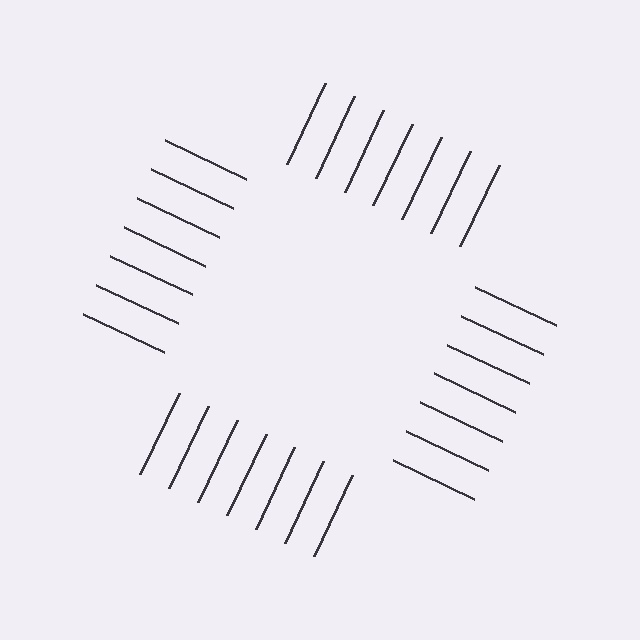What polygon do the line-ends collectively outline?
An illusory square — the line segments terminate on its edges but no continuous stroke is drawn.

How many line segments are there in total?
28 — 7 along each of the 4 edges.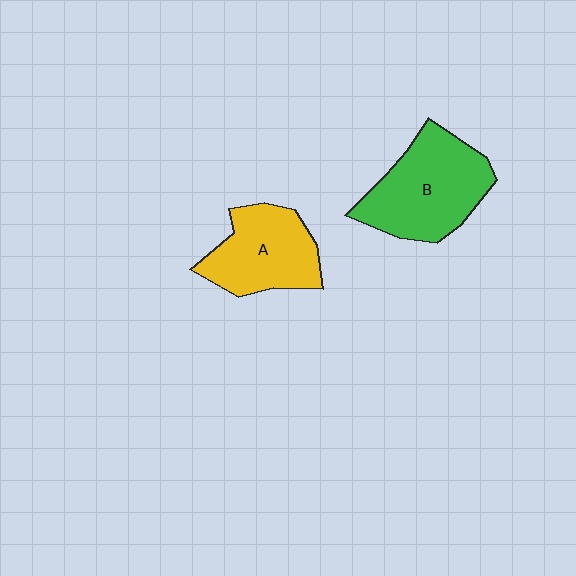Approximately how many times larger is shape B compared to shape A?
Approximately 1.3 times.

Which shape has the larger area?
Shape B (green).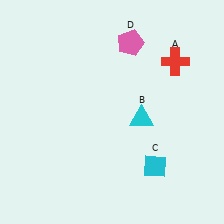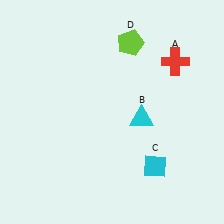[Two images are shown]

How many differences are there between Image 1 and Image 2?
There is 1 difference between the two images.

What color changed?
The pentagon (D) changed from pink in Image 1 to lime in Image 2.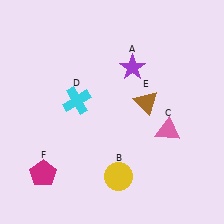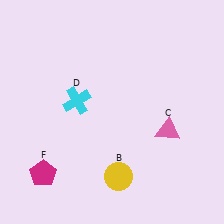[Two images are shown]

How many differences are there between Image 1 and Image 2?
There are 2 differences between the two images.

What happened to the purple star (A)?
The purple star (A) was removed in Image 2. It was in the top-right area of Image 1.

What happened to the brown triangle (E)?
The brown triangle (E) was removed in Image 2. It was in the top-right area of Image 1.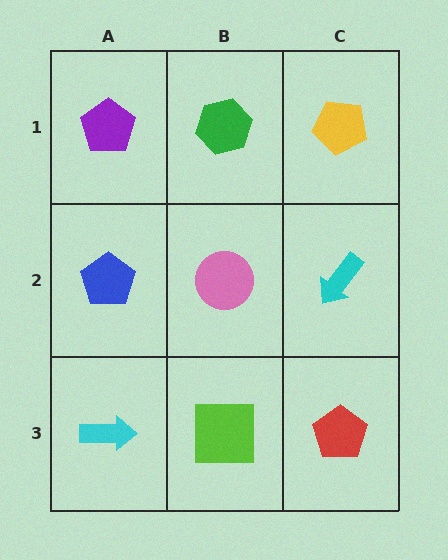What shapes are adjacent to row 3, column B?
A pink circle (row 2, column B), a cyan arrow (row 3, column A), a red pentagon (row 3, column C).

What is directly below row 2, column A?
A cyan arrow.